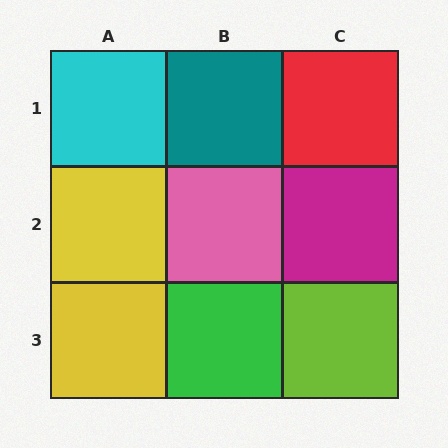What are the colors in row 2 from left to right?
Yellow, pink, magenta.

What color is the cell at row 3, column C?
Lime.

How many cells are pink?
1 cell is pink.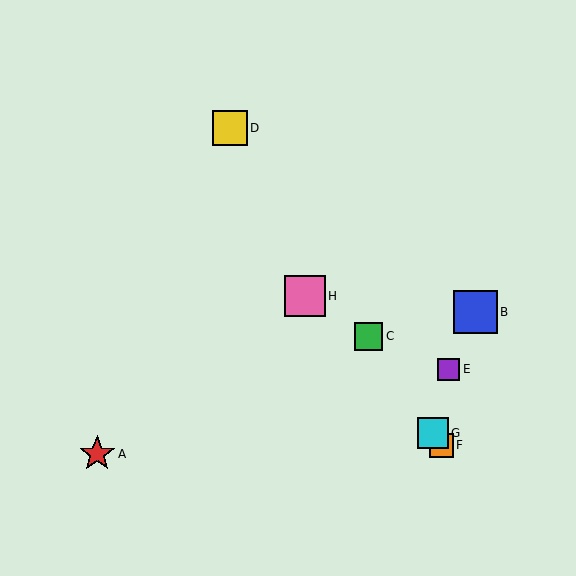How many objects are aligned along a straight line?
4 objects (C, D, F, G) are aligned along a straight line.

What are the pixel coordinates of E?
Object E is at (449, 369).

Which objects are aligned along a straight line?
Objects C, D, F, G are aligned along a straight line.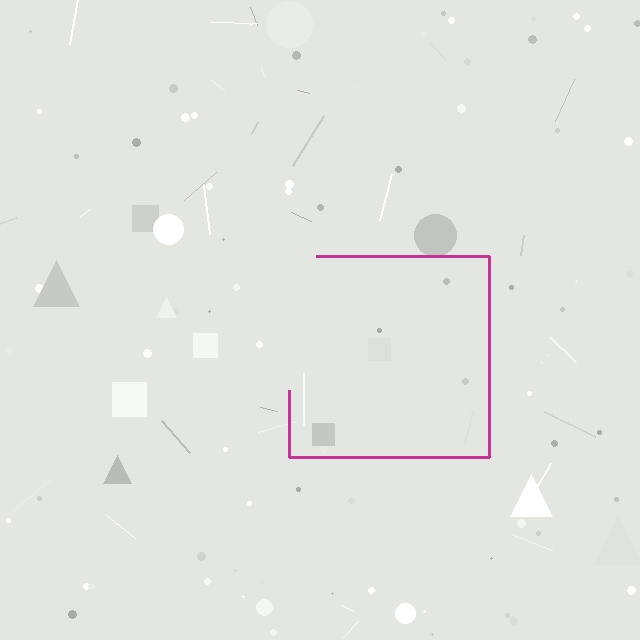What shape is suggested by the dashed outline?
The dashed outline suggests a square.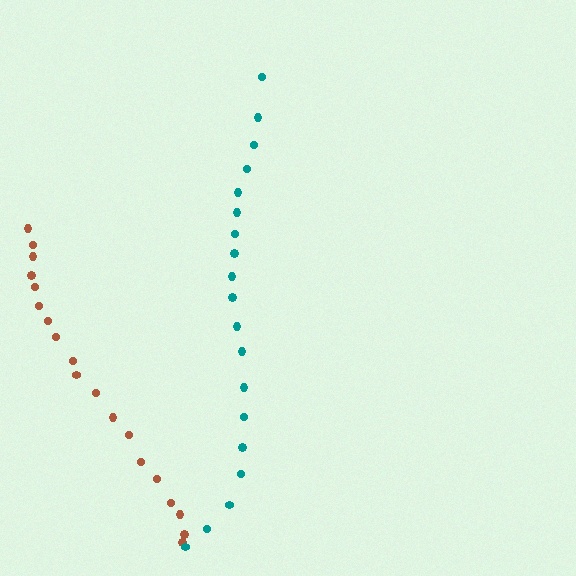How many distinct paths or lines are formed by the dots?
There are 2 distinct paths.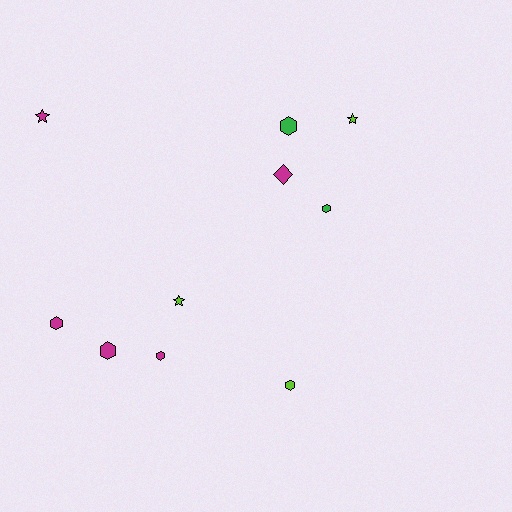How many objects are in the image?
There are 10 objects.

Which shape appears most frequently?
Hexagon, with 6 objects.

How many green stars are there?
There are no green stars.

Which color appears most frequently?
Magenta, with 5 objects.